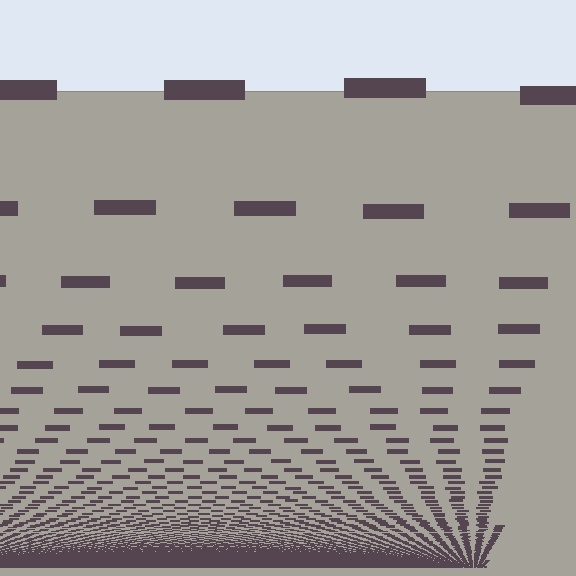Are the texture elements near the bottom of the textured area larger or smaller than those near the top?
Smaller. The gradient is inverted — elements near the bottom are smaller and denser.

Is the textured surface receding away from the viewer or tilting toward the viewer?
The surface appears to tilt toward the viewer. Texture elements get larger and sparser toward the top.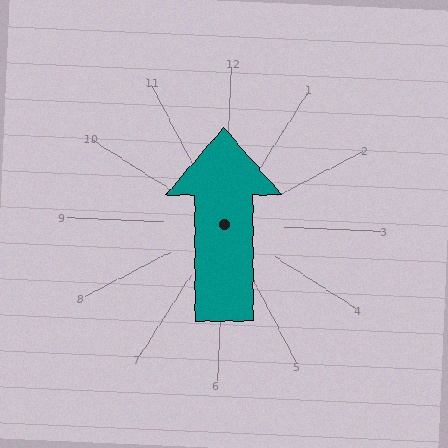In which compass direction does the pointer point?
North.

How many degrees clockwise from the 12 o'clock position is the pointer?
Approximately 357 degrees.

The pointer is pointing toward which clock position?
Roughly 12 o'clock.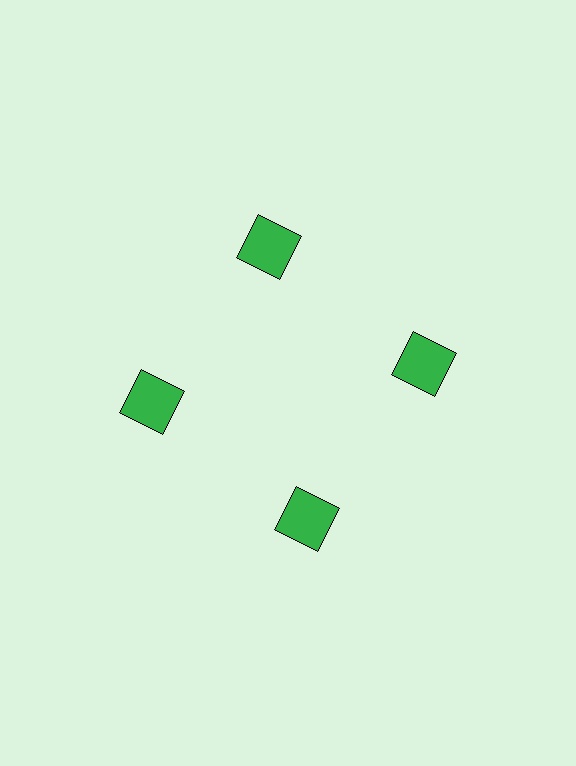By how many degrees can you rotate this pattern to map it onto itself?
The pattern maps onto itself every 90 degrees of rotation.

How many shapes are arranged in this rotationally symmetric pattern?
There are 4 shapes, arranged in 4 groups of 1.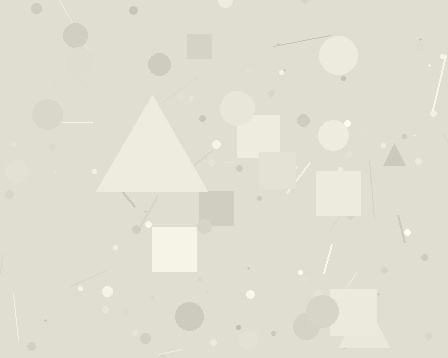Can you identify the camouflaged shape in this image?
The camouflaged shape is a triangle.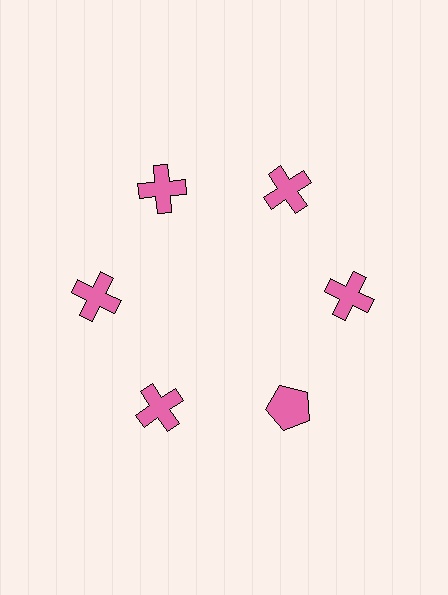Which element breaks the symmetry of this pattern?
The pink pentagon at roughly the 5 o'clock position breaks the symmetry. All other shapes are pink crosses.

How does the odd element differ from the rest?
It has a different shape: pentagon instead of cross.